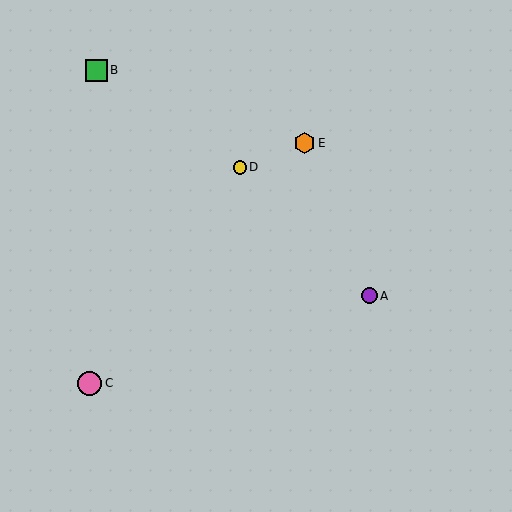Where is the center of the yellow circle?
The center of the yellow circle is at (240, 167).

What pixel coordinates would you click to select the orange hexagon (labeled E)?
Click at (304, 143) to select the orange hexagon E.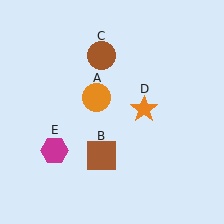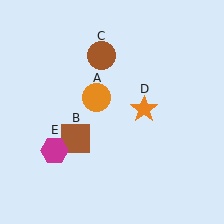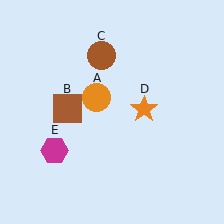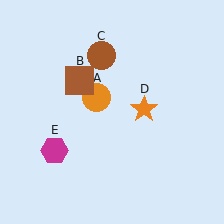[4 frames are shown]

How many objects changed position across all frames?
1 object changed position: brown square (object B).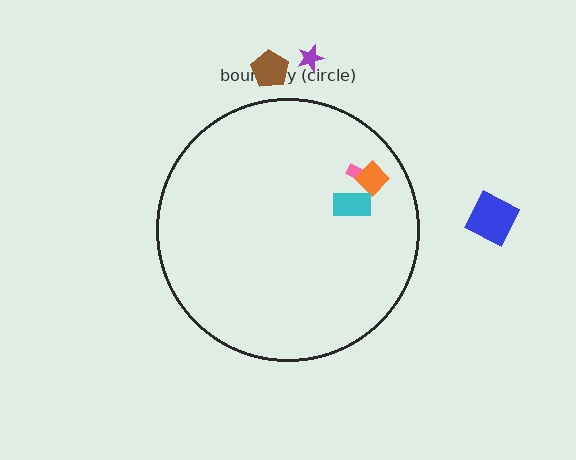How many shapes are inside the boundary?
3 inside, 3 outside.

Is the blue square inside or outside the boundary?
Outside.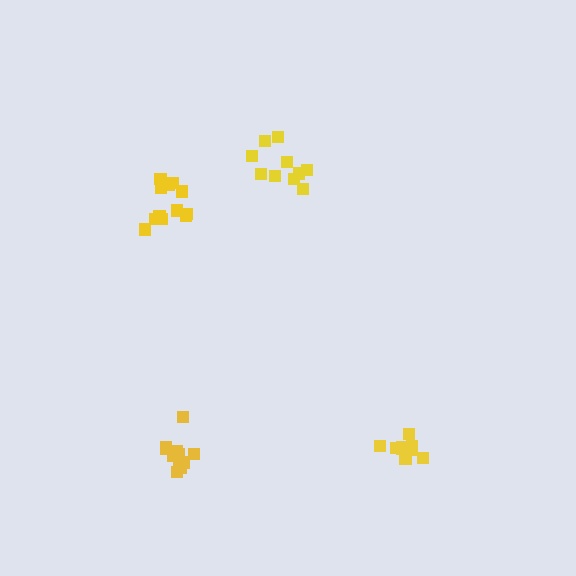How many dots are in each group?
Group 1: 12 dots, Group 2: 12 dots, Group 3: 10 dots, Group 4: 10 dots (44 total).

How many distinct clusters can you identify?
There are 4 distinct clusters.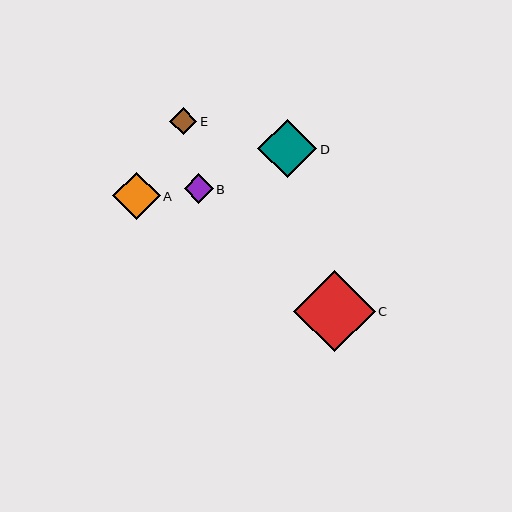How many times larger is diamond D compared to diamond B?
Diamond D is approximately 2.0 times the size of diamond B.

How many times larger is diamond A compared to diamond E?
Diamond A is approximately 1.8 times the size of diamond E.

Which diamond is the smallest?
Diamond E is the smallest with a size of approximately 27 pixels.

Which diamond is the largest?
Diamond C is the largest with a size of approximately 81 pixels.